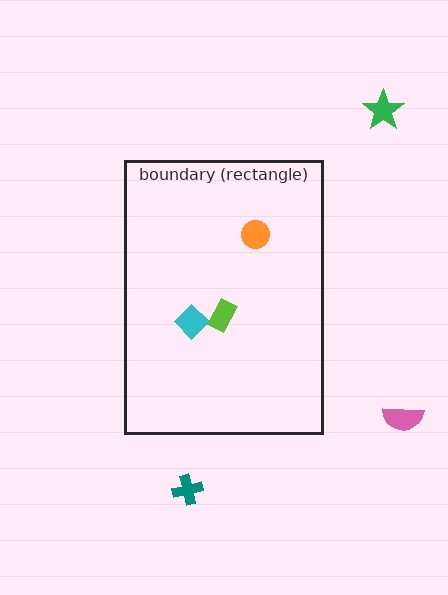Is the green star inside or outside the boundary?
Outside.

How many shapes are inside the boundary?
3 inside, 3 outside.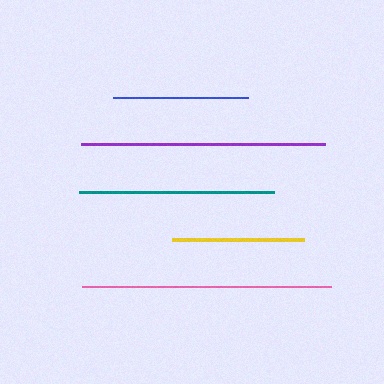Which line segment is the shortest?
The yellow line is the shortest at approximately 132 pixels.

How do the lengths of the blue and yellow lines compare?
The blue and yellow lines are approximately the same length.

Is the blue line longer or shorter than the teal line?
The teal line is longer than the blue line.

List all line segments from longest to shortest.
From longest to shortest: pink, purple, teal, blue, yellow.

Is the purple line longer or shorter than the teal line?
The purple line is longer than the teal line.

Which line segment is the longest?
The pink line is the longest at approximately 249 pixels.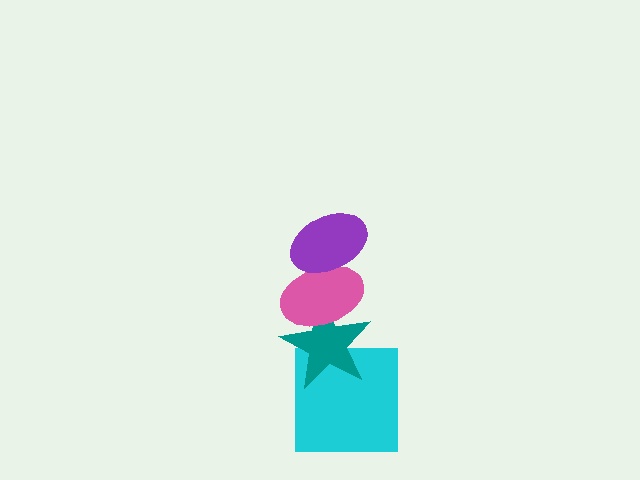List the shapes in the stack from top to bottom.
From top to bottom: the purple ellipse, the pink ellipse, the teal star, the cyan square.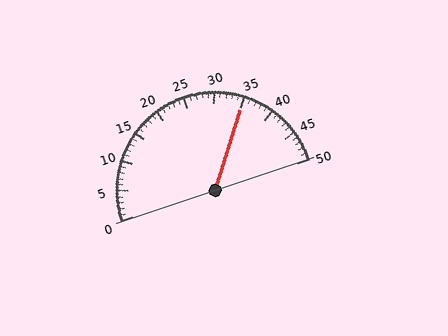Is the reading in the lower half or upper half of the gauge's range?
The reading is in the upper half of the range (0 to 50).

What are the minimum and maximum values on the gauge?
The gauge ranges from 0 to 50.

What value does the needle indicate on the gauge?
The needle indicates approximately 35.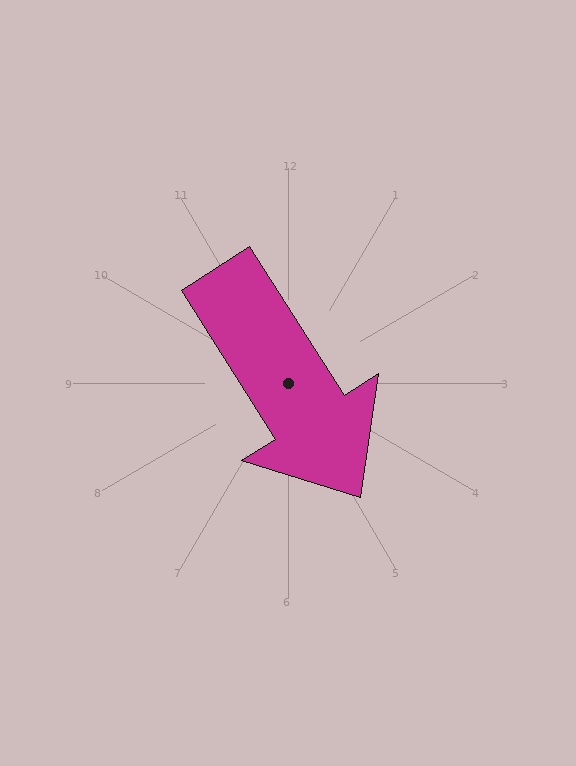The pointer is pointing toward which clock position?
Roughly 5 o'clock.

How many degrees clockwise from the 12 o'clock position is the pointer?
Approximately 148 degrees.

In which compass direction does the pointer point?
Southeast.